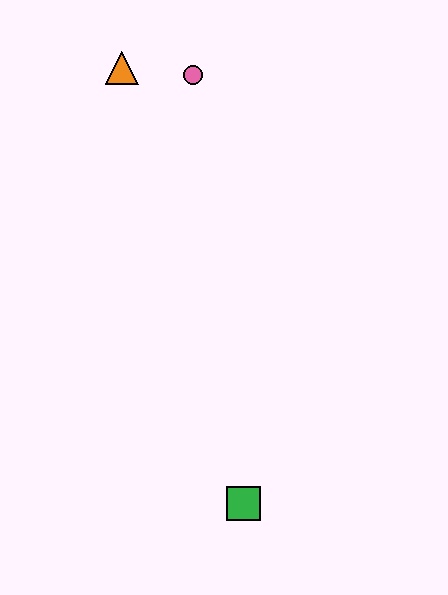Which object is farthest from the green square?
The orange triangle is farthest from the green square.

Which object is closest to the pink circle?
The orange triangle is closest to the pink circle.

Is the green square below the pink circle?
Yes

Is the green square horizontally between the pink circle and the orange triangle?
No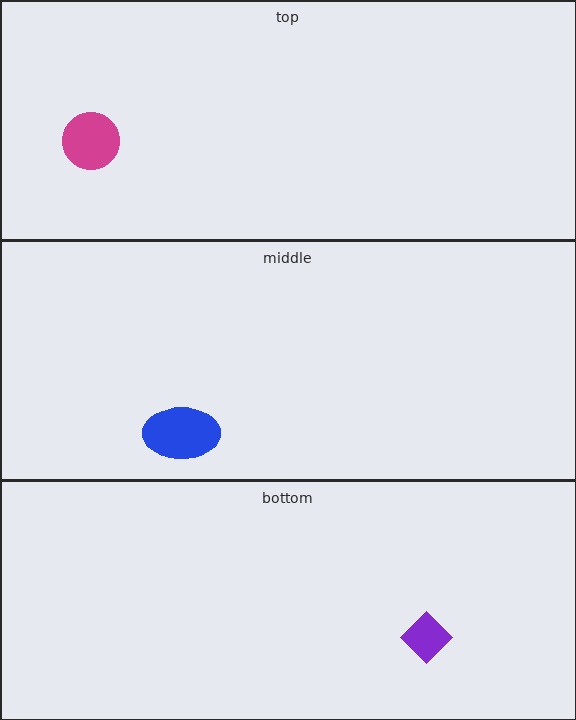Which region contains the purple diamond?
The bottom region.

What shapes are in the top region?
The magenta circle.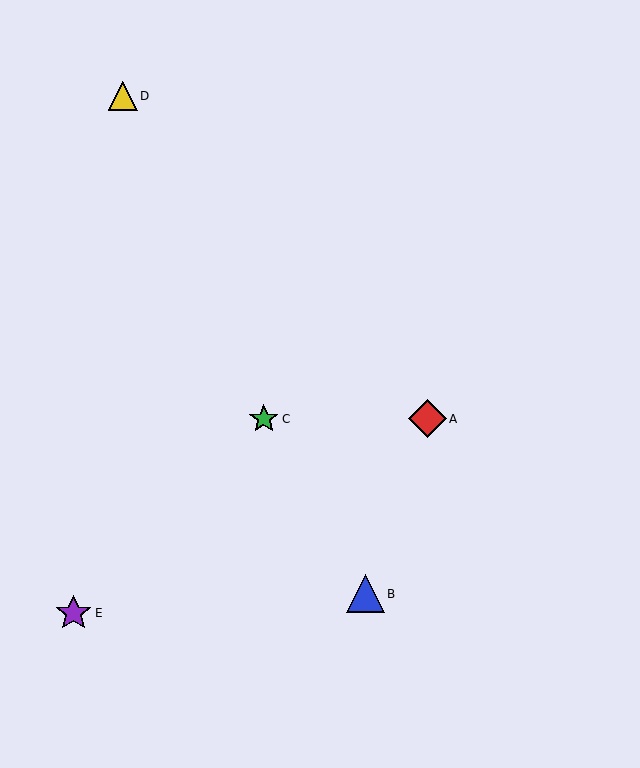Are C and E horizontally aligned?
No, C is at y≈419 and E is at y≈613.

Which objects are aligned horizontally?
Objects A, C are aligned horizontally.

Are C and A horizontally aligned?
Yes, both are at y≈419.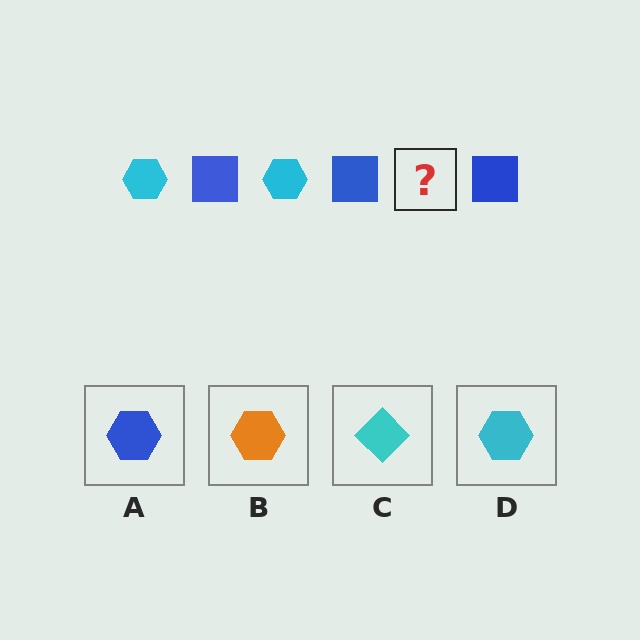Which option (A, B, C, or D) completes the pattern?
D.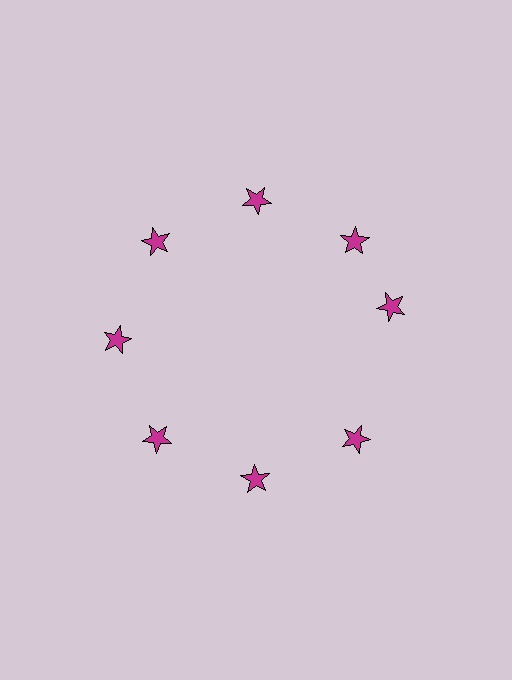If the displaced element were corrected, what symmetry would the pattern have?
It would have 8-fold rotational symmetry — the pattern would map onto itself every 45 degrees.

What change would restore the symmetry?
The symmetry would be restored by rotating it back into even spacing with its neighbors so that all 8 stars sit at equal angles and equal distance from the center.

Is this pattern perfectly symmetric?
No. The 8 magenta stars are arranged in a ring, but one element near the 3 o'clock position is rotated out of alignment along the ring, breaking the 8-fold rotational symmetry.